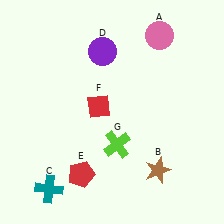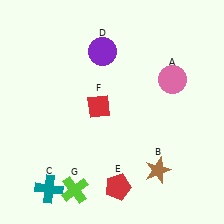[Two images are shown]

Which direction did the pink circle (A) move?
The pink circle (A) moved down.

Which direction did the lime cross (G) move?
The lime cross (G) moved down.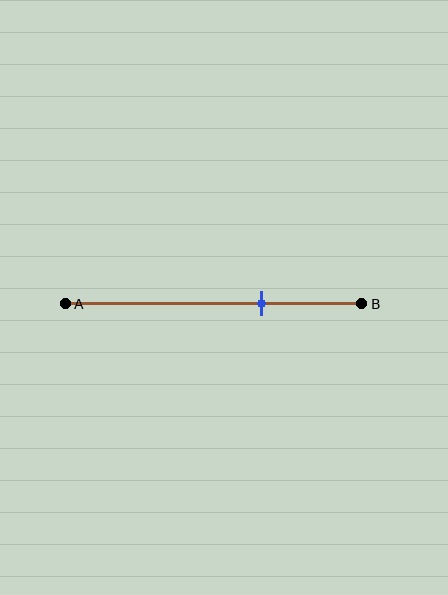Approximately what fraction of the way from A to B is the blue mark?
The blue mark is approximately 65% of the way from A to B.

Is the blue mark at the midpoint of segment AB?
No, the mark is at about 65% from A, not at the 50% midpoint.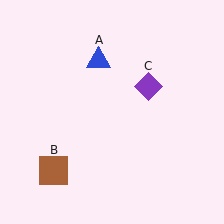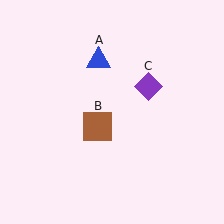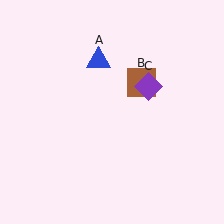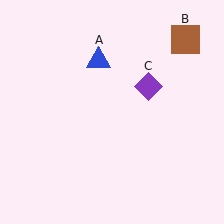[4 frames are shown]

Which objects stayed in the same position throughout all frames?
Blue triangle (object A) and purple diamond (object C) remained stationary.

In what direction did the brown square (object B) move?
The brown square (object B) moved up and to the right.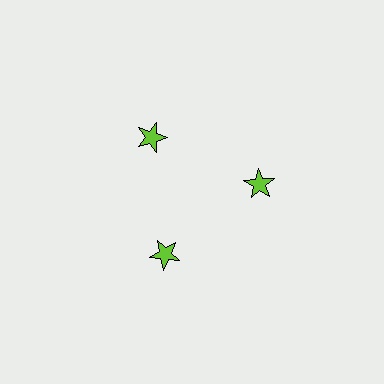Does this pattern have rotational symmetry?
Yes, this pattern has 3-fold rotational symmetry. It looks the same after rotating 120 degrees around the center.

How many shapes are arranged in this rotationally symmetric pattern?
There are 3 shapes, arranged in 3 groups of 1.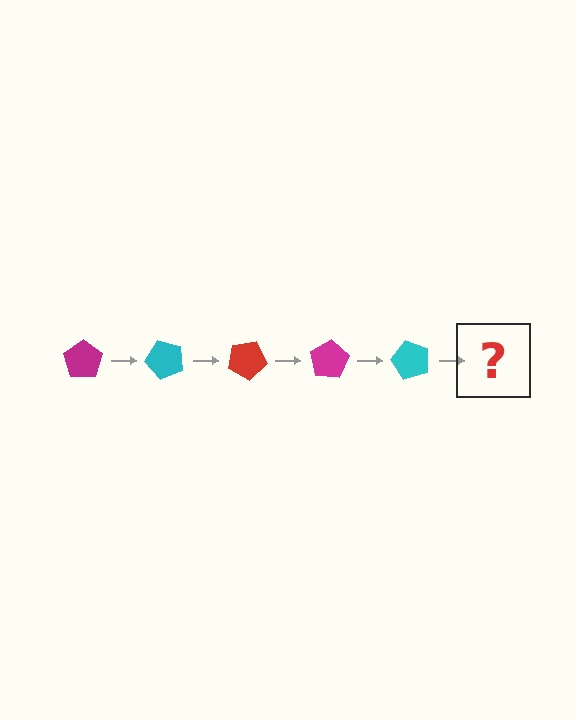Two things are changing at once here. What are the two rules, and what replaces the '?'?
The two rules are that it rotates 50 degrees each step and the color cycles through magenta, cyan, and red. The '?' should be a red pentagon, rotated 250 degrees from the start.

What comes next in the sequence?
The next element should be a red pentagon, rotated 250 degrees from the start.